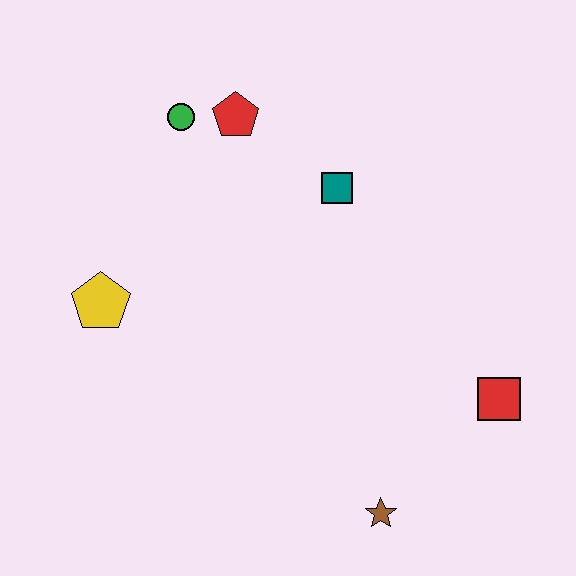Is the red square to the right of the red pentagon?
Yes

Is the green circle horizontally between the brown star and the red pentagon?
No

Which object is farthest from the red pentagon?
The brown star is farthest from the red pentagon.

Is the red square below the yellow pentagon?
Yes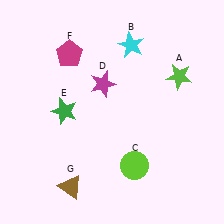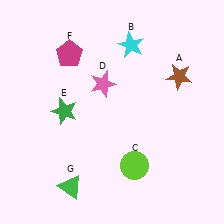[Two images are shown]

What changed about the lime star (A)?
In Image 1, A is lime. In Image 2, it changed to brown.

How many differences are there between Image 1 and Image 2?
There are 3 differences between the two images.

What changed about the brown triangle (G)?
In Image 1, G is brown. In Image 2, it changed to green.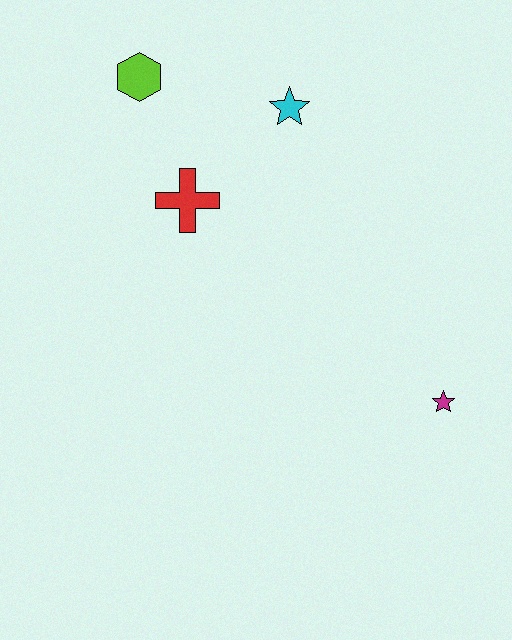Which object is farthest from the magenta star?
The lime hexagon is farthest from the magenta star.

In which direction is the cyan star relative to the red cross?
The cyan star is to the right of the red cross.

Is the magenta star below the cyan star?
Yes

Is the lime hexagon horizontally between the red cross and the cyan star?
No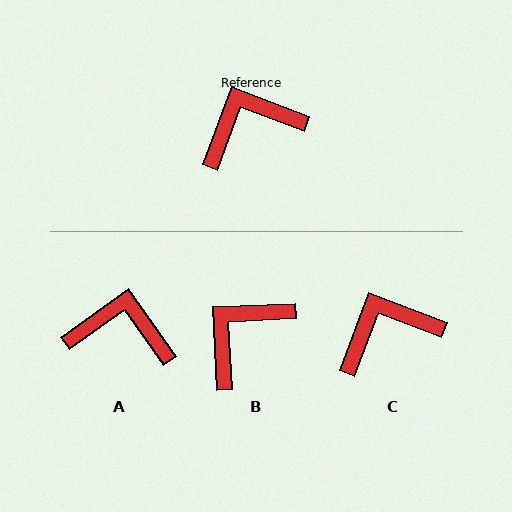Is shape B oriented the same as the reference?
No, it is off by about 23 degrees.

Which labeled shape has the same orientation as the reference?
C.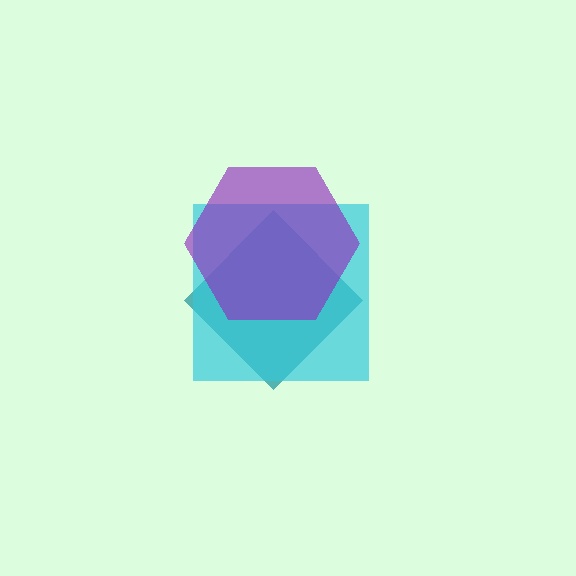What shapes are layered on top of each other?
The layered shapes are: a teal diamond, a cyan square, a purple hexagon.